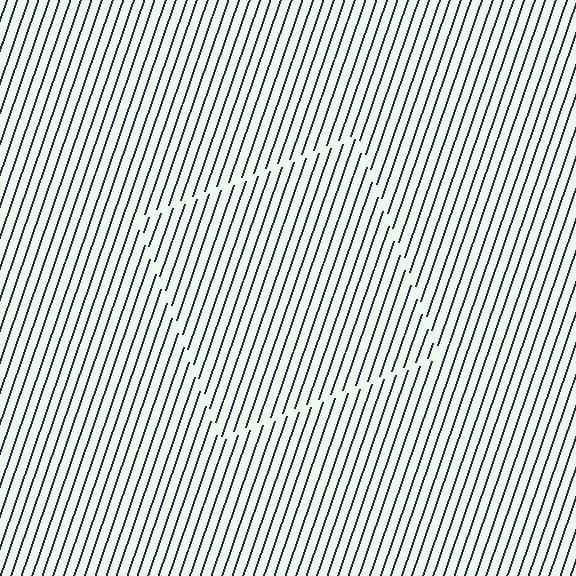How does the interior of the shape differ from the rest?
The interior of the shape contains the same grating, shifted by half a period — the contour is defined by the phase discontinuity where line-ends from the inner and outer gratings abut.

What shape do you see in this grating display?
An illusory square. The interior of the shape contains the same grating, shifted by half a period — the contour is defined by the phase discontinuity where line-ends from the inner and outer gratings abut.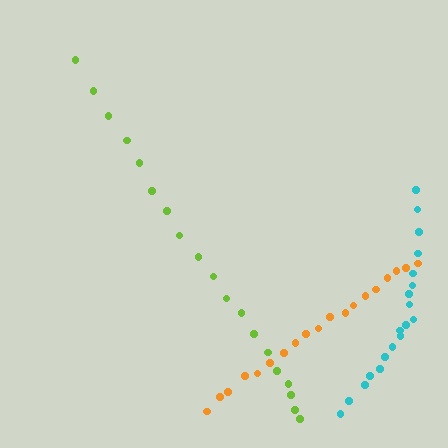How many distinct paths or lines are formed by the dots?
There are 3 distinct paths.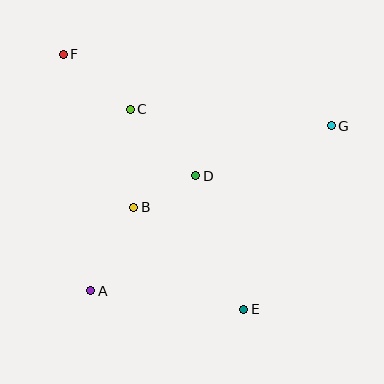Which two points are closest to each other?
Points B and D are closest to each other.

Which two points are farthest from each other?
Points E and F are farthest from each other.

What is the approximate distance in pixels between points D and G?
The distance between D and G is approximately 144 pixels.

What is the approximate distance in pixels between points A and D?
The distance between A and D is approximately 156 pixels.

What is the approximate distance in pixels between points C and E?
The distance between C and E is approximately 230 pixels.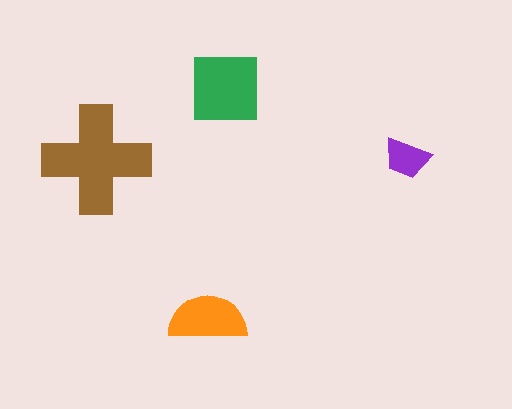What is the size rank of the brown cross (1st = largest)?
1st.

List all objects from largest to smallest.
The brown cross, the green square, the orange semicircle, the purple trapezoid.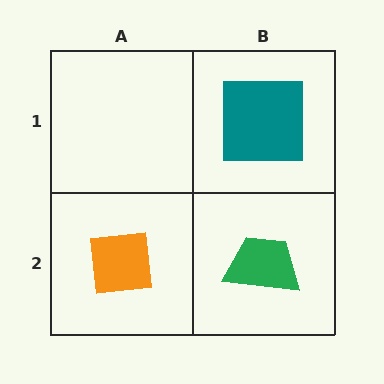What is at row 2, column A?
An orange square.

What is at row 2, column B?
A green trapezoid.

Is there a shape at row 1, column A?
No, that cell is empty.